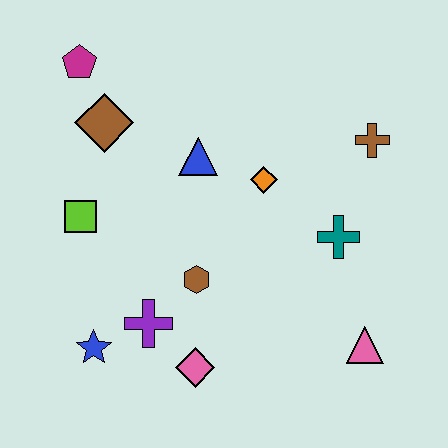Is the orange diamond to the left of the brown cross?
Yes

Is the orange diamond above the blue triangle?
No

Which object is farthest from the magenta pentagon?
The pink triangle is farthest from the magenta pentagon.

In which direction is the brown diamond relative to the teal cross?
The brown diamond is to the left of the teal cross.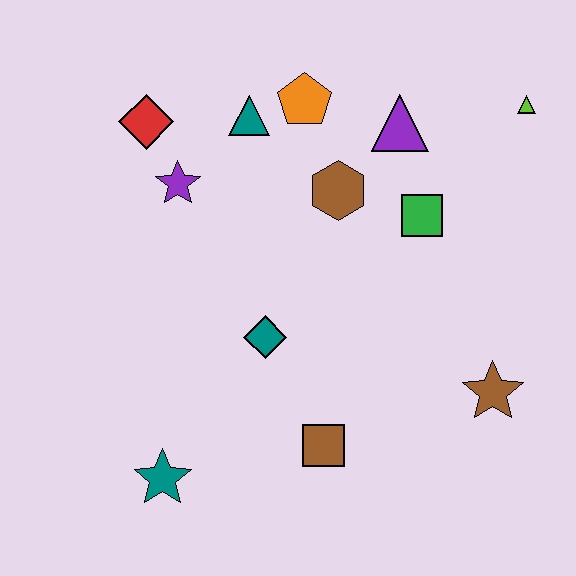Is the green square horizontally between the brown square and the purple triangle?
No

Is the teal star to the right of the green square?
No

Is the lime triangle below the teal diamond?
No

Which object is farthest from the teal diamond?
The lime triangle is farthest from the teal diamond.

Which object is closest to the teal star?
The brown square is closest to the teal star.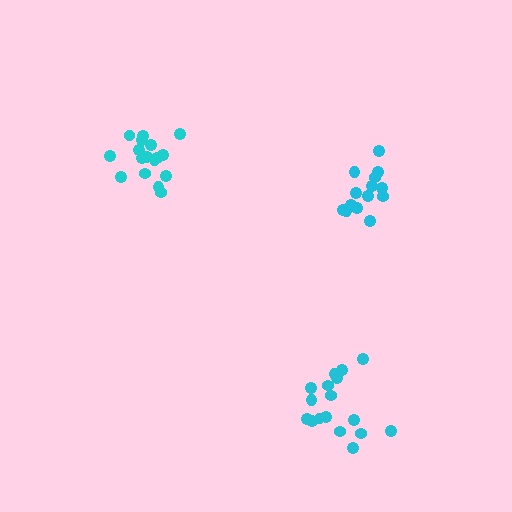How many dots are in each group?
Group 1: 17 dots, Group 2: 17 dots, Group 3: 14 dots (48 total).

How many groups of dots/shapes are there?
There are 3 groups.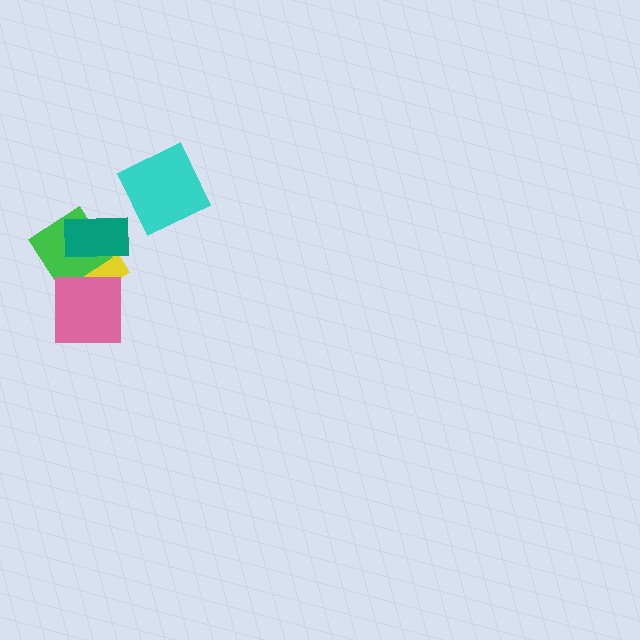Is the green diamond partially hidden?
Yes, it is partially covered by another shape.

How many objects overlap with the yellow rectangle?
3 objects overlap with the yellow rectangle.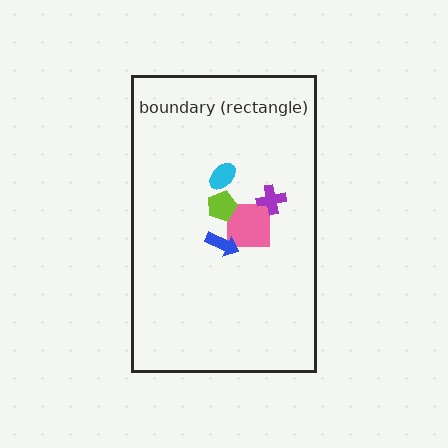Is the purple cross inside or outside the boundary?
Inside.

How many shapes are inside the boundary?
5 inside, 0 outside.